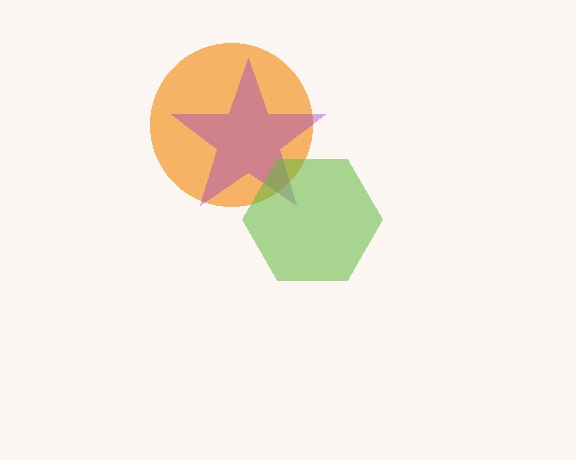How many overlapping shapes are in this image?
There are 3 overlapping shapes in the image.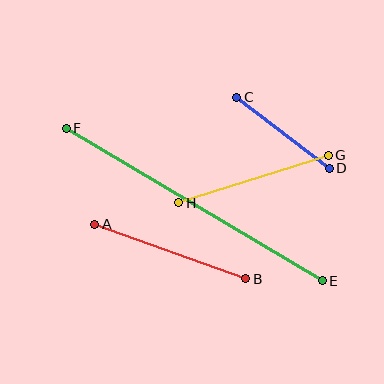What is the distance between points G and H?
The distance is approximately 157 pixels.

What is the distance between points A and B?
The distance is approximately 161 pixels.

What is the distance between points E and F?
The distance is approximately 298 pixels.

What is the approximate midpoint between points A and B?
The midpoint is at approximately (170, 251) pixels.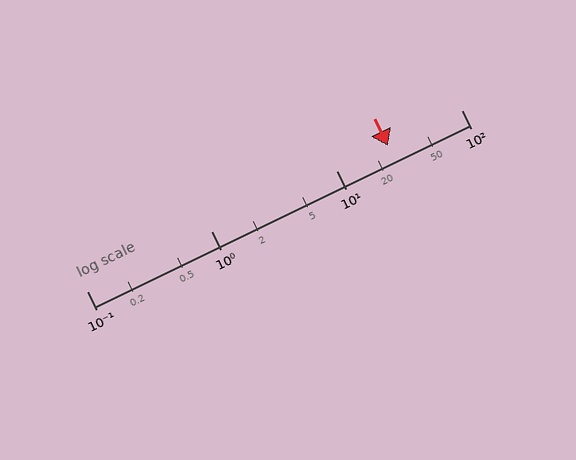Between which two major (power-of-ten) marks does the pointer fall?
The pointer is between 10 and 100.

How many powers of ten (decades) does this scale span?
The scale spans 3 decades, from 0.1 to 100.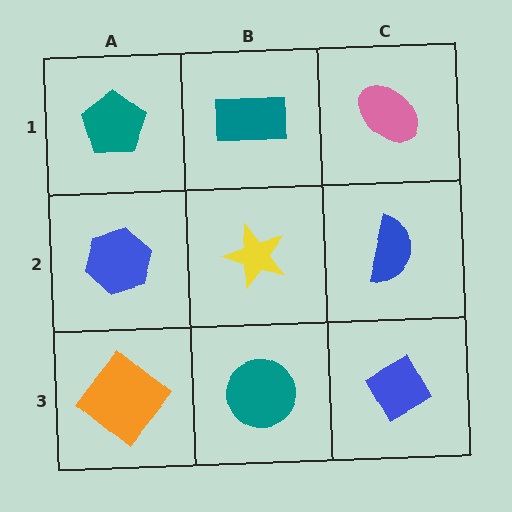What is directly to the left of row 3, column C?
A teal circle.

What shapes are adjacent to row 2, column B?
A teal rectangle (row 1, column B), a teal circle (row 3, column B), a blue hexagon (row 2, column A), a blue semicircle (row 2, column C).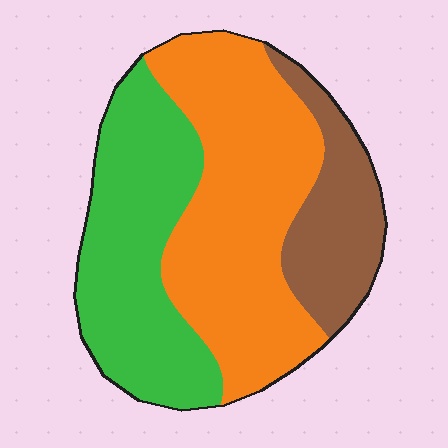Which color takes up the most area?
Orange, at roughly 45%.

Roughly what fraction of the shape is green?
Green covers about 35% of the shape.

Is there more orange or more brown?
Orange.